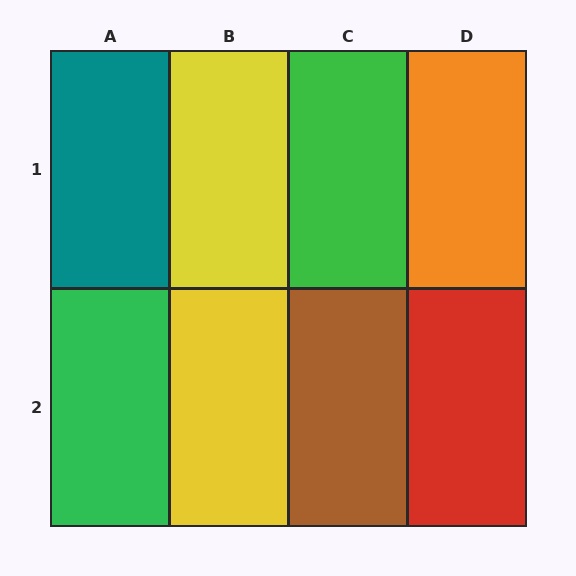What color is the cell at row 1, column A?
Teal.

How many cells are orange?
1 cell is orange.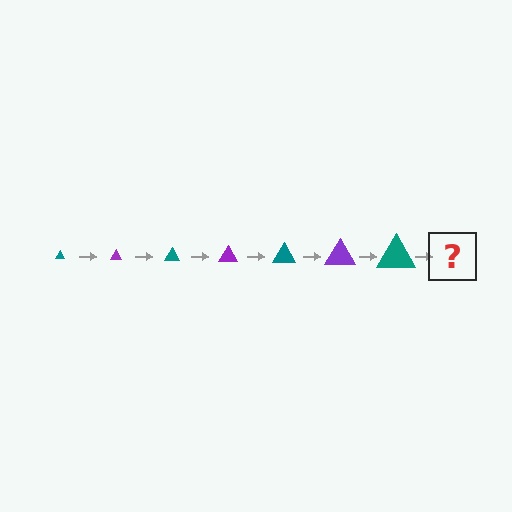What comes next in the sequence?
The next element should be a purple triangle, larger than the previous one.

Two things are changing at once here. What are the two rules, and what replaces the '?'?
The two rules are that the triangle grows larger each step and the color cycles through teal and purple. The '?' should be a purple triangle, larger than the previous one.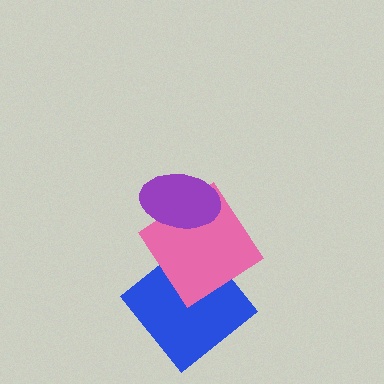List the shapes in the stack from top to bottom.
From top to bottom: the purple ellipse, the pink diamond, the blue diamond.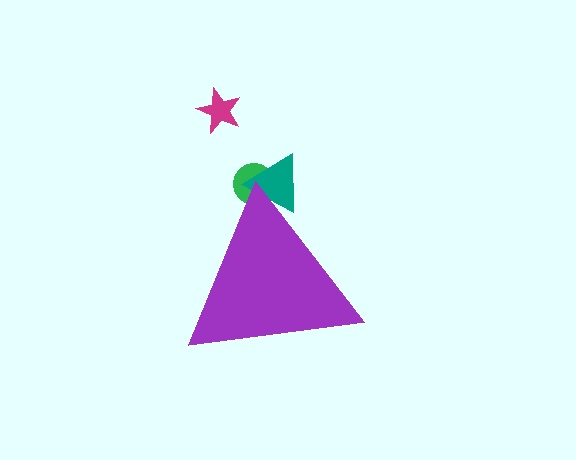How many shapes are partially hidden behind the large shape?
2 shapes are partially hidden.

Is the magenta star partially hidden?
No, the magenta star is fully visible.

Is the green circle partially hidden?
Yes, the green circle is partially hidden behind the purple triangle.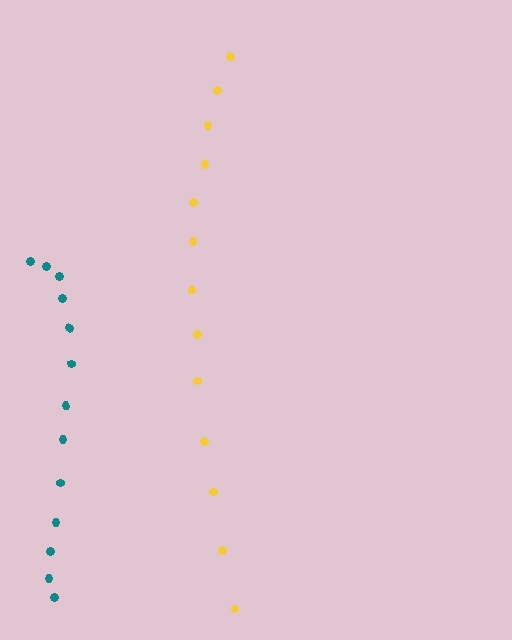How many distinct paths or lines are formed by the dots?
There are 2 distinct paths.